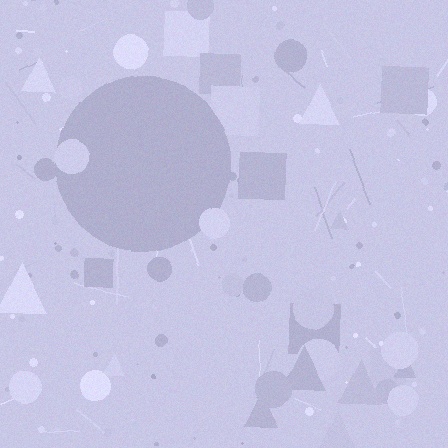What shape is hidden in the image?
A circle is hidden in the image.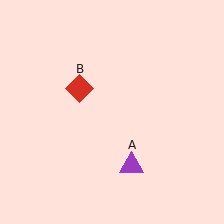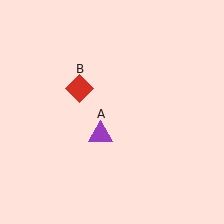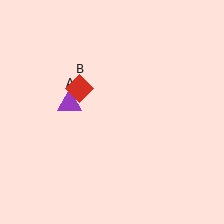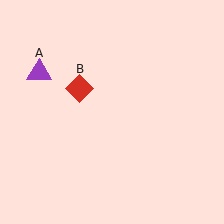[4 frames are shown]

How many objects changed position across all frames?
1 object changed position: purple triangle (object A).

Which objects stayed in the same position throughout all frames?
Red diamond (object B) remained stationary.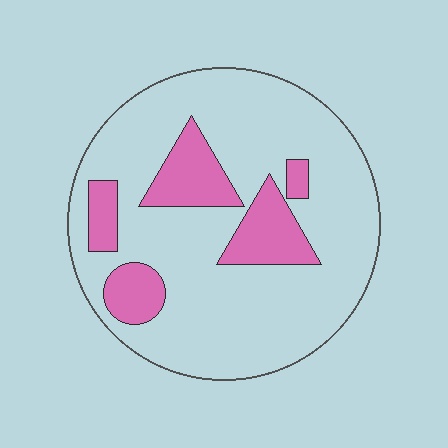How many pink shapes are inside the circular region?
5.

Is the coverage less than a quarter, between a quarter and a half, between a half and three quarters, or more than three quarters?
Less than a quarter.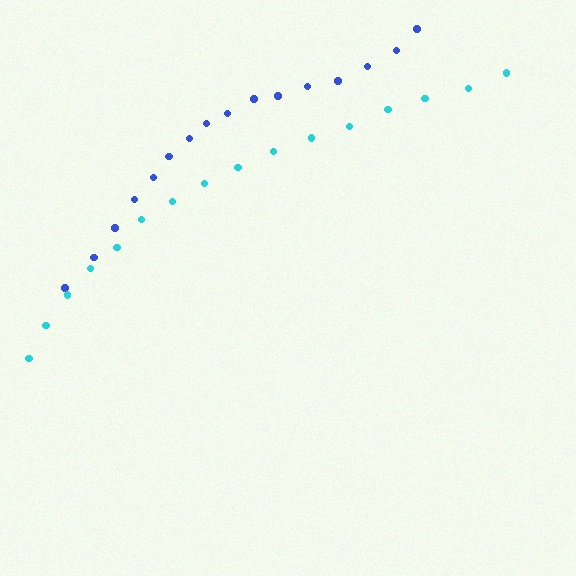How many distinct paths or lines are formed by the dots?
There are 2 distinct paths.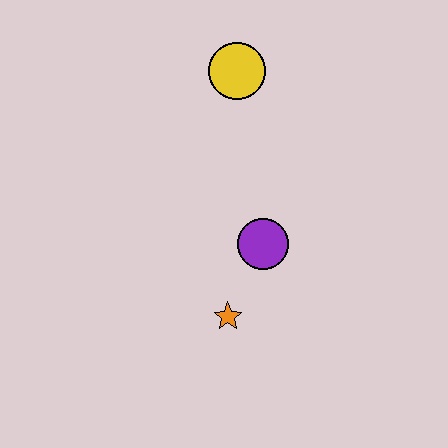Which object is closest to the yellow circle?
The purple circle is closest to the yellow circle.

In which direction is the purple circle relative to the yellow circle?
The purple circle is below the yellow circle.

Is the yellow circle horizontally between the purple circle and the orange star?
Yes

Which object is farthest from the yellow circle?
The orange star is farthest from the yellow circle.